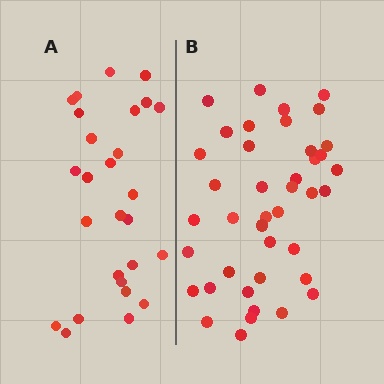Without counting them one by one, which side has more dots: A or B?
Region B (the right region) has more dots.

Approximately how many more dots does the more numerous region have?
Region B has approximately 15 more dots than region A.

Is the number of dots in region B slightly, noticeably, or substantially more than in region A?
Region B has substantially more. The ratio is roughly 1.5 to 1.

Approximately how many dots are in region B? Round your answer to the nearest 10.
About 40 dots. (The exact count is 41, which rounds to 40.)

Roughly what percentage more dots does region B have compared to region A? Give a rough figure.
About 50% more.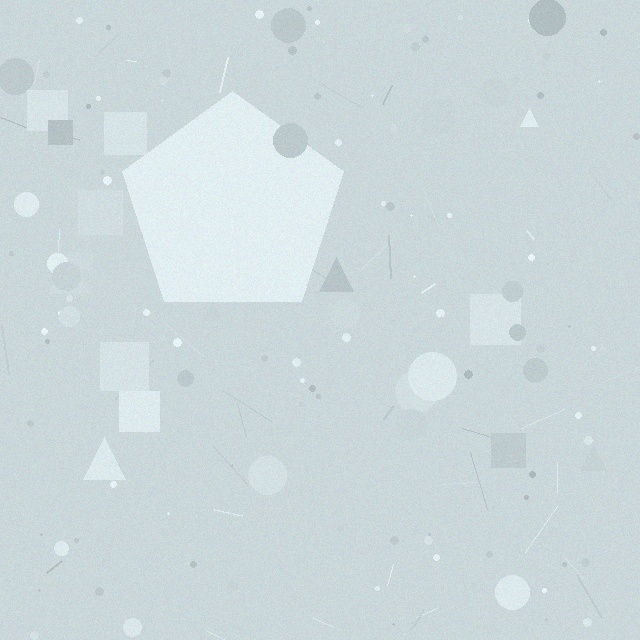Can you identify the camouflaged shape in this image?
The camouflaged shape is a pentagon.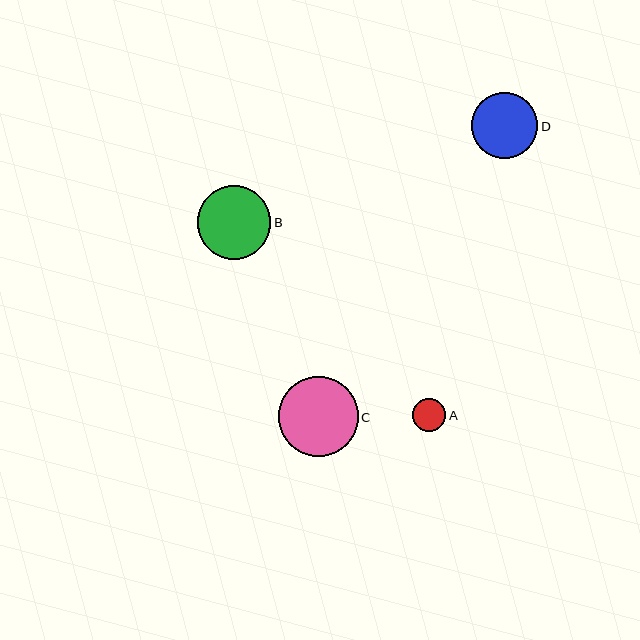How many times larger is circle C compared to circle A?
Circle C is approximately 2.4 times the size of circle A.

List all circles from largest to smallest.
From largest to smallest: C, B, D, A.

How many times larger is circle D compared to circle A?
Circle D is approximately 2.0 times the size of circle A.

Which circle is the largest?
Circle C is the largest with a size of approximately 80 pixels.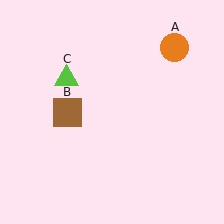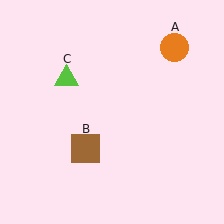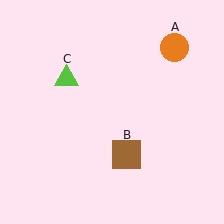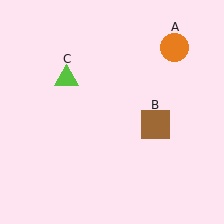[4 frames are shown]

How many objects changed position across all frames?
1 object changed position: brown square (object B).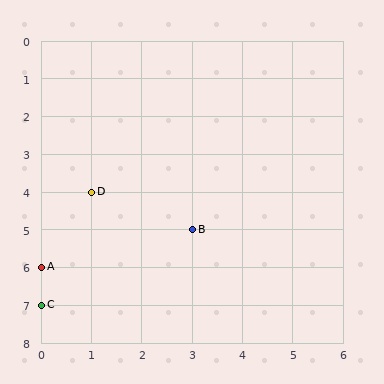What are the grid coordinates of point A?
Point A is at grid coordinates (0, 6).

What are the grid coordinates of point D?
Point D is at grid coordinates (1, 4).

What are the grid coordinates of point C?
Point C is at grid coordinates (0, 7).